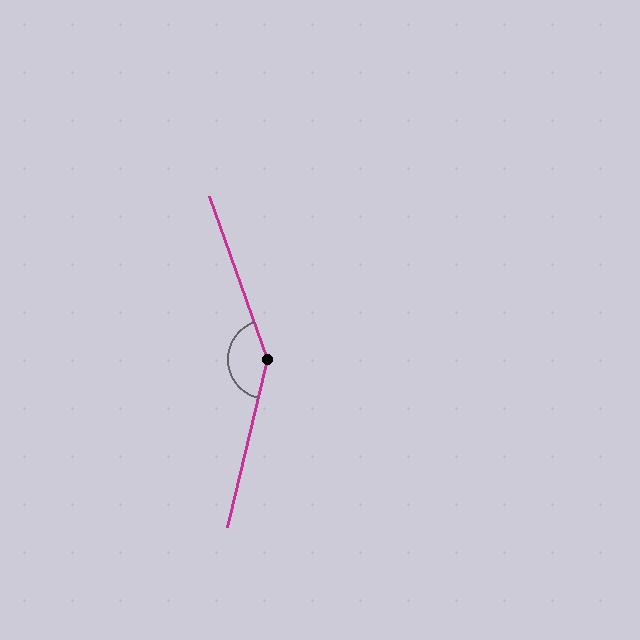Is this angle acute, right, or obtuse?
It is obtuse.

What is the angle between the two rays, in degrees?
Approximately 147 degrees.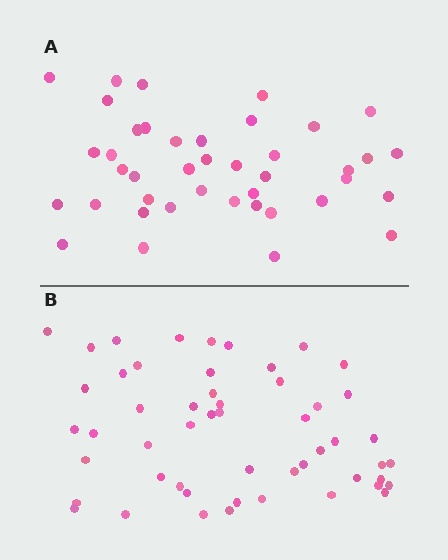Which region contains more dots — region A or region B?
Region B (the bottom region) has more dots.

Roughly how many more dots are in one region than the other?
Region B has roughly 12 or so more dots than region A.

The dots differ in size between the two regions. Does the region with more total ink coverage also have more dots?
No. Region A has more total ink coverage because its dots are larger, but region B actually contains more individual dots. Total area can be misleading — the number of items is what matters here.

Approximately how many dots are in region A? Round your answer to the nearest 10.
About 40 dots. (The exact count is 41, which rounds to 40.)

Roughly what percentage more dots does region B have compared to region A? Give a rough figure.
About 25% more.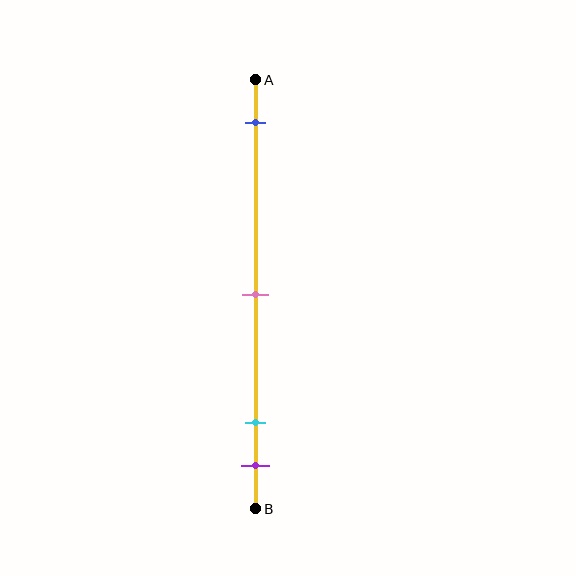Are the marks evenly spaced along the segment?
No, the marks are not evenly spaced.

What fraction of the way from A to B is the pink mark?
The pink mark is approximately 50% (0.5) of the way from A to B.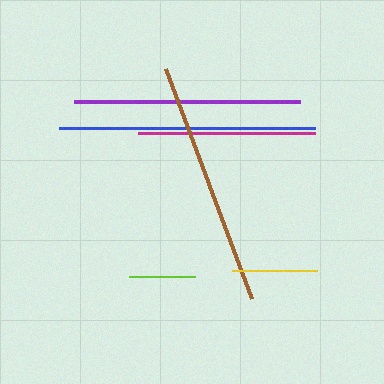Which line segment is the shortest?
The lime line is the shortest at approximately 66 pixels.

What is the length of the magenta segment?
The magenta segment is approximately 177 pixels long.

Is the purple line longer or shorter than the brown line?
The brown line is longer than the purple line.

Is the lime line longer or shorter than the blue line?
The blue line is longer than the lime line.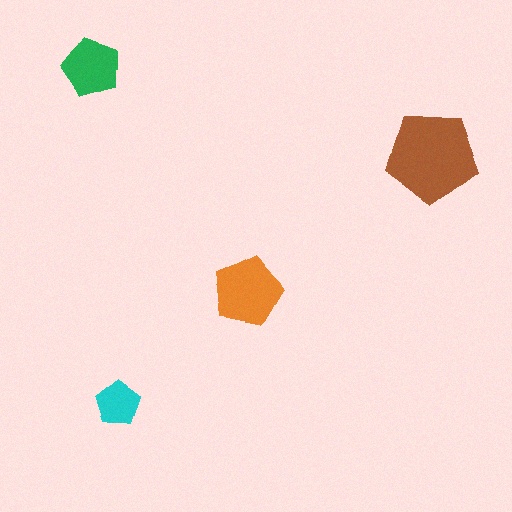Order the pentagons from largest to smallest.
the brown one, the orange one, the green one, the cyan one.